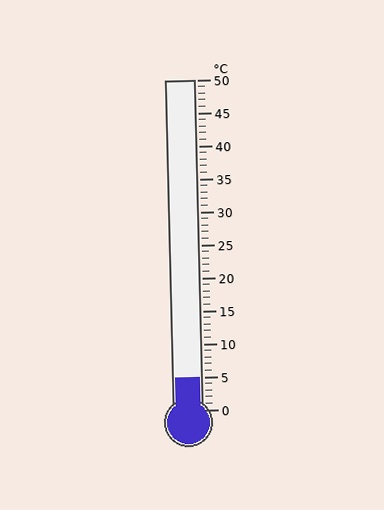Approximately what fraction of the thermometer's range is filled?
The thermometer is filled to approximately 10% of its range.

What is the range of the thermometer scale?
The thermometer scale ranges from 0°C to 50°C.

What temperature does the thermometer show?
The thermometer shows approximately 5°C.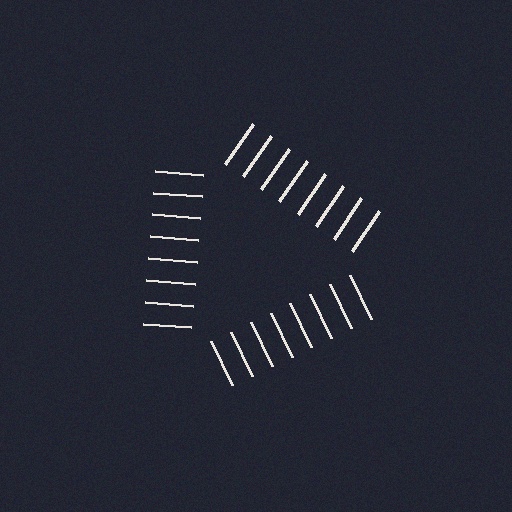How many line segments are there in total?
24 — 8 along each of the 3 edges.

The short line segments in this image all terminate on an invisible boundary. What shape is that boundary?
An illusory triangle — the line segments terminate on its edges but no continuous stroke is drawn.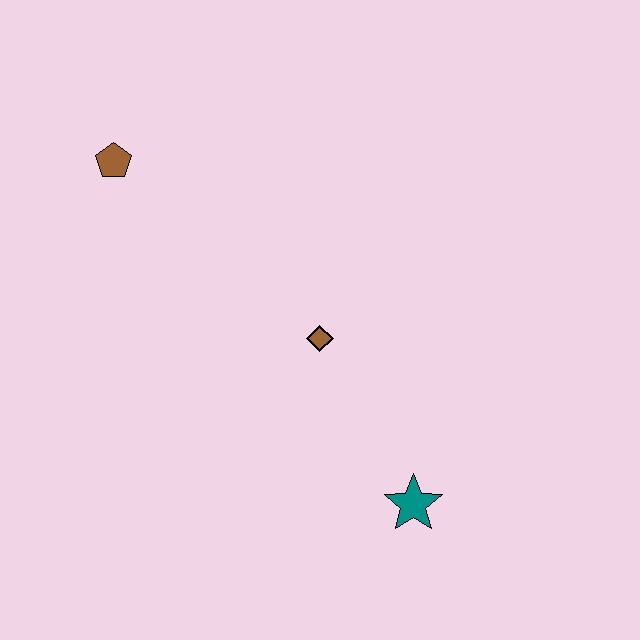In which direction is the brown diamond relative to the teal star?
The brown diamond is above the teal star.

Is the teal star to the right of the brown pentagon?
Yes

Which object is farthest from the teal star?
The brown pentagon is farthest from the teal star.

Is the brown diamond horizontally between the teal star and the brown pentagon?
Yes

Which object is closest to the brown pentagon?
The brown diamond is closest to the brown pentagon.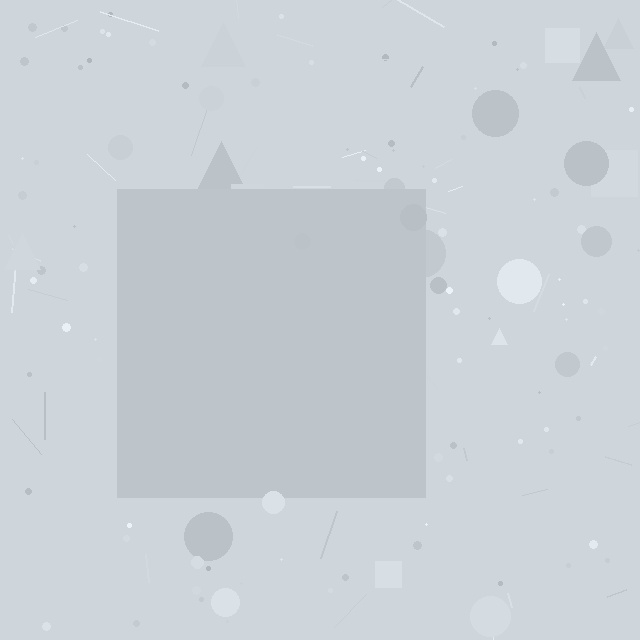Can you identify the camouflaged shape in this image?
The camouflaged shape is a square.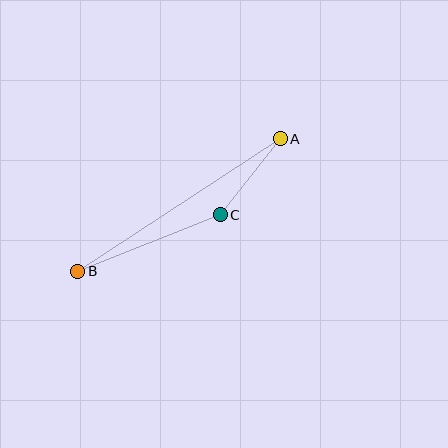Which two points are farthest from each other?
Points A and B are farthest from each other.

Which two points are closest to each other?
Points A and C are closest to each other.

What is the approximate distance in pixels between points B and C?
The distance between B and C is approximately 153 pixels.